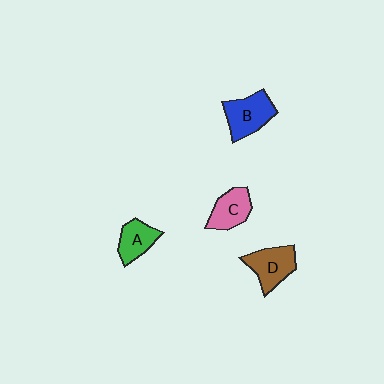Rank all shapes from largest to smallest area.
From largest to smallest: B (blue), D (brown), C (pink), A (green).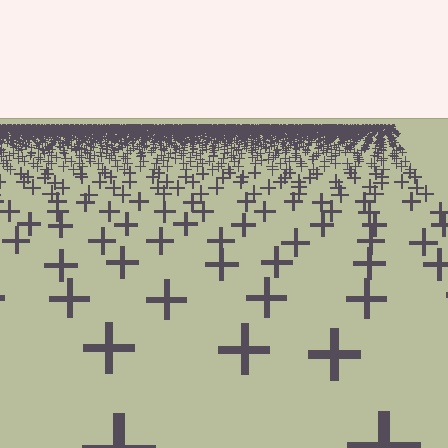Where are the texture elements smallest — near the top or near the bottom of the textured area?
Near the top.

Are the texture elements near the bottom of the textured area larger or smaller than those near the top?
Larger. Near the bottom, elements are closer to the viewer and appear at a bigger on-screen size.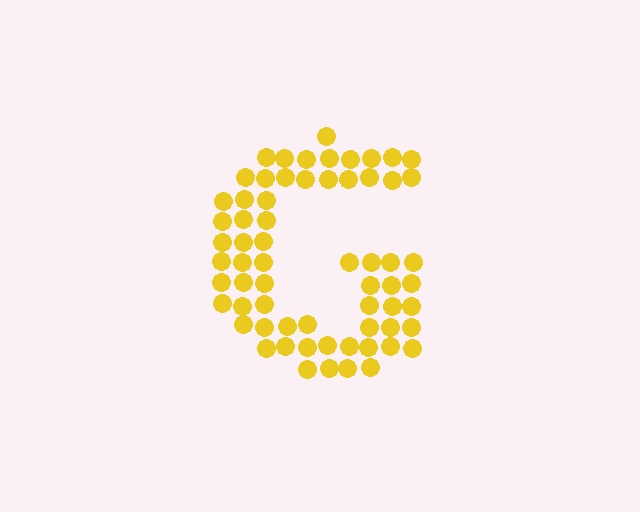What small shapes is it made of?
It is made of small circles.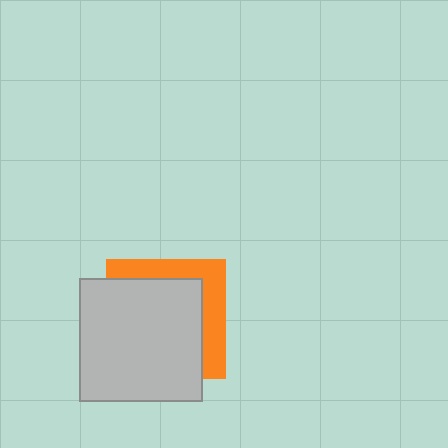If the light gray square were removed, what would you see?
You would see the complete orange square.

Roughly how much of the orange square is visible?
A small part of it is visible (roughly 31%).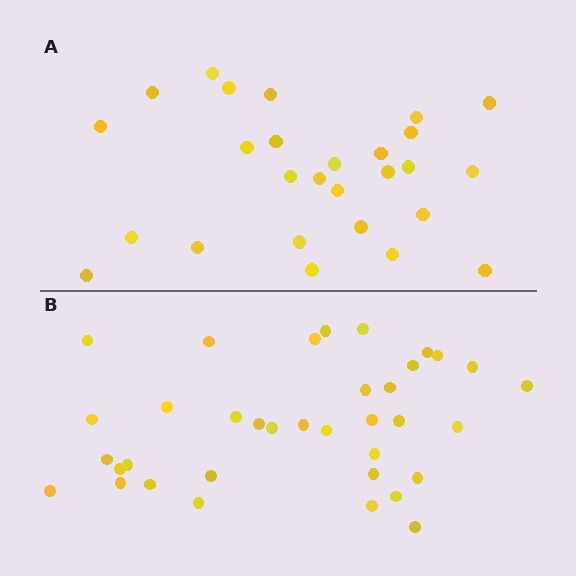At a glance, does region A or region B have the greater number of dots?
Region B (the bottom region) has more dots.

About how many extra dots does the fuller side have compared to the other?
Region B has roughly 8 or so more dots than region A.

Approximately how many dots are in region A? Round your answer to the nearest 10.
About 30 dots. (The exact count is 27, which rounds to 30.)